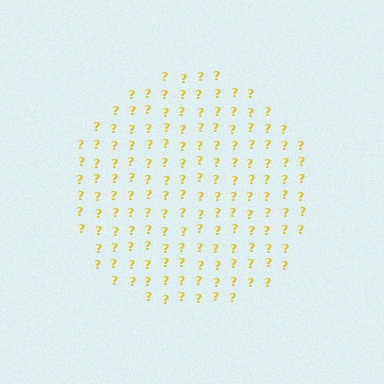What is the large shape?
The large shape is a circle.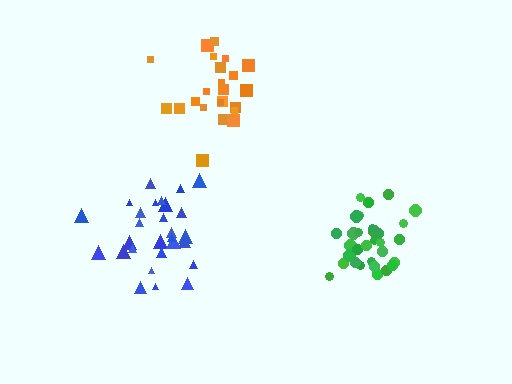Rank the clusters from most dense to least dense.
green, blue, orange.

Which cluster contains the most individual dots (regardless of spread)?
Green (31).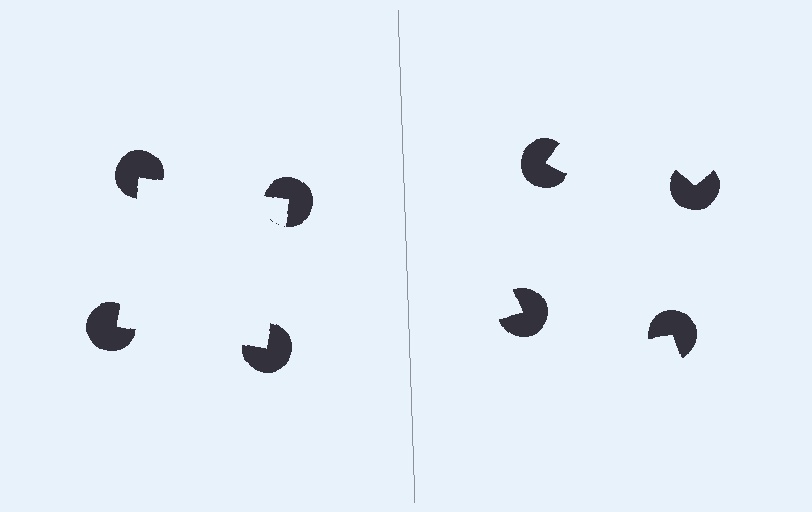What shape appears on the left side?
An illusory square.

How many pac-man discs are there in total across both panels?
8 — 4 on each side.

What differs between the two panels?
The pac-man discs are positioned identically on both sides; only the wedge orientations differ. On the left they align to a square; on the right they are misaligned.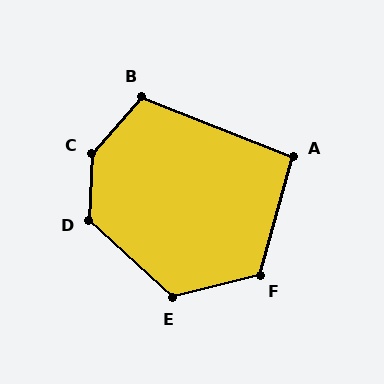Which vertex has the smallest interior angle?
A, at approximately 96 degrees.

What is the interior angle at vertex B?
Approximately 110 degrees (obtuse).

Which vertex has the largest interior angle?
C, at approximately 141 degrees.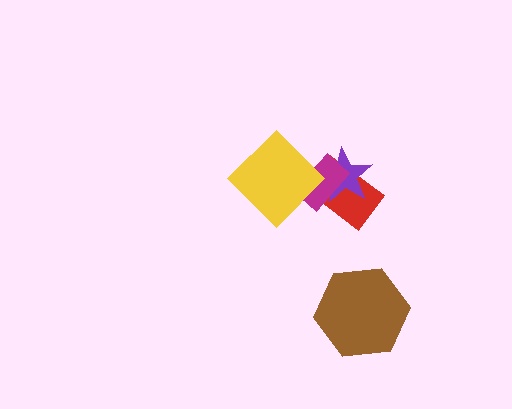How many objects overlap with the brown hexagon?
0 objects overlap with the brown hexagon.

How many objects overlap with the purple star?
3 objects overlap with the purple star.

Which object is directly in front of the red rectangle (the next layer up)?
The purple star is directly in front of the red rectangle.